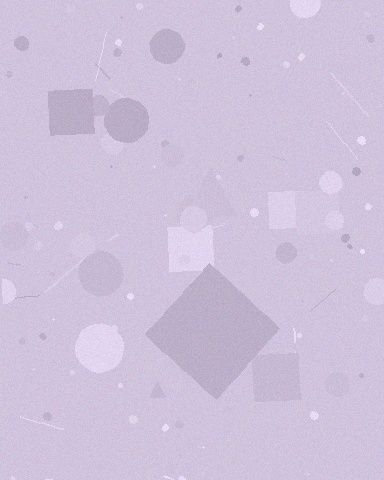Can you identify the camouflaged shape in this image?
The camouflaged shape is a diamond.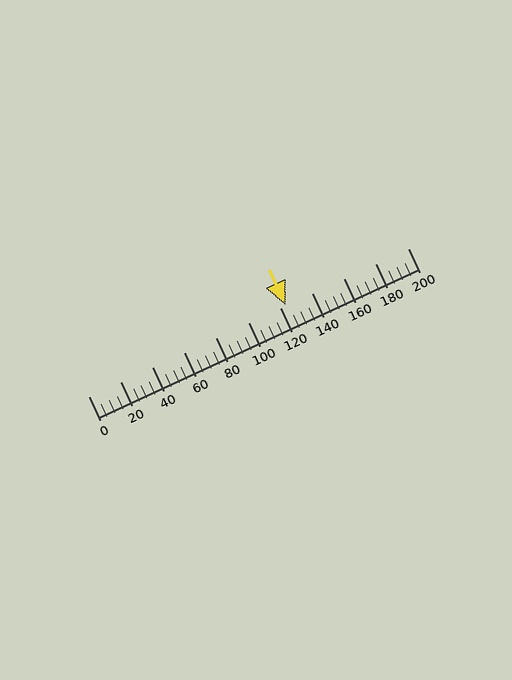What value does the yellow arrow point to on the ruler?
The yellow arrow points to approximately 123.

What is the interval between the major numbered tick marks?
The major tick marks are spaced 20 units apart.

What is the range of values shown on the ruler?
The ruler shows values from 0 to 200.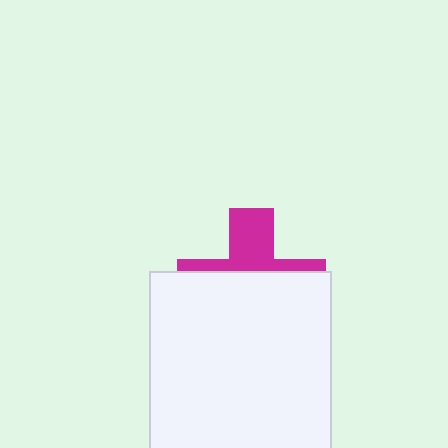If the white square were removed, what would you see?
You would see the complete magenta cross.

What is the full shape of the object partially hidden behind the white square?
The partially hidden object is a magenta cross.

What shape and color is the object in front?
The object in front is a white square.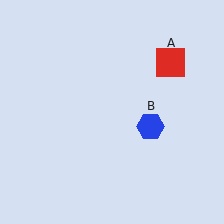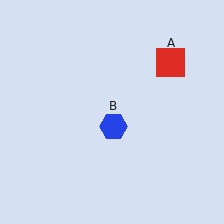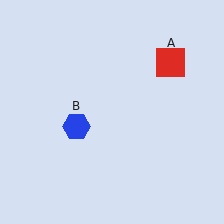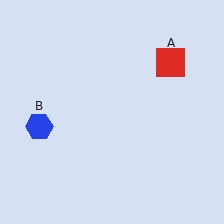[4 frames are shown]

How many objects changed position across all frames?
1 object changed position: blue hexagon (object B).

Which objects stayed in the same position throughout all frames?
Red square (object A) remained stationary.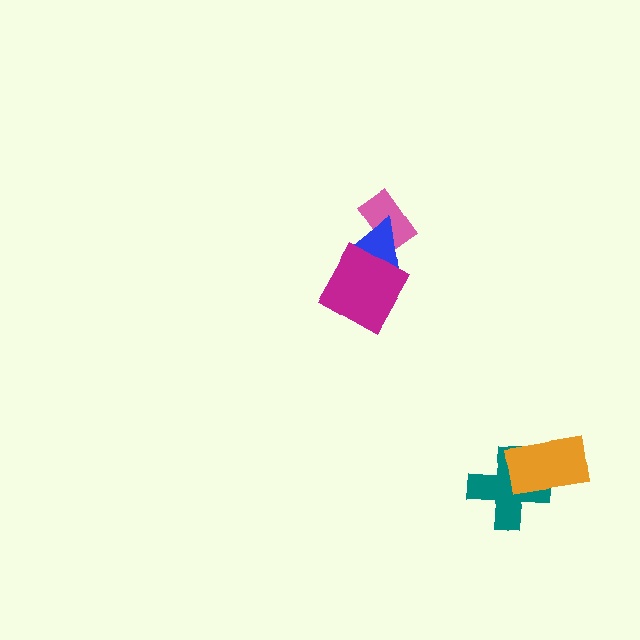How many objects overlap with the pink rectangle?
1 object overlaps with the pink rectangle.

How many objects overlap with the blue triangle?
2 objects overlap with the blue triangle.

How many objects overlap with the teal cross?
1 object overlaps with the teal cross.